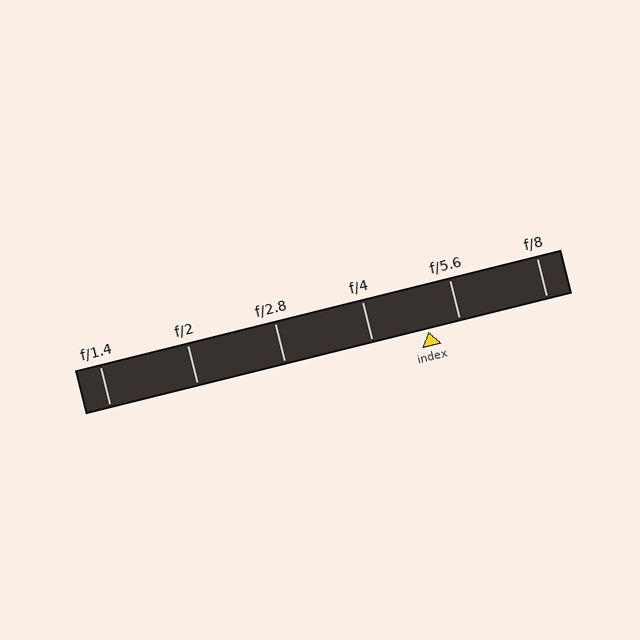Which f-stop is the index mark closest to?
The index mark is closest to f/5.6.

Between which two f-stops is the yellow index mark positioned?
The index mark is between f/4 and f/5.6.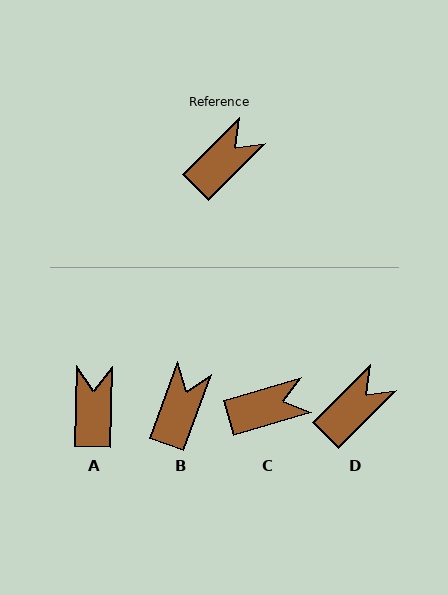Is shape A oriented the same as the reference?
No, it is off by about 44 degrees.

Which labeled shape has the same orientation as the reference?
D.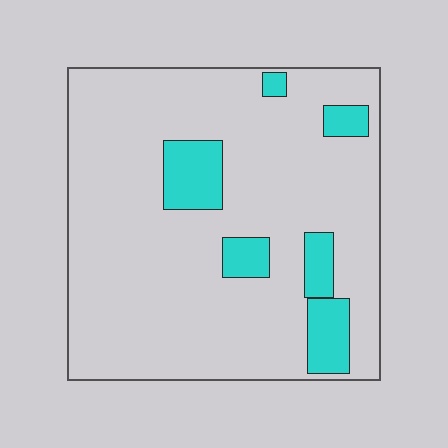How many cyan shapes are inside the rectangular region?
6.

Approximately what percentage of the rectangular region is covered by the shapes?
Approximately 15%.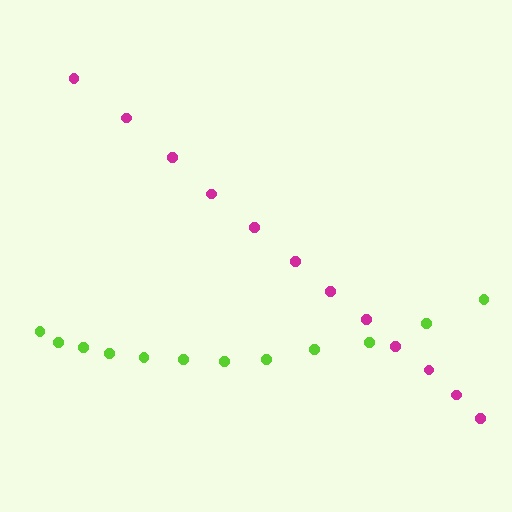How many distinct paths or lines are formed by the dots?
There are 2 distinct paths.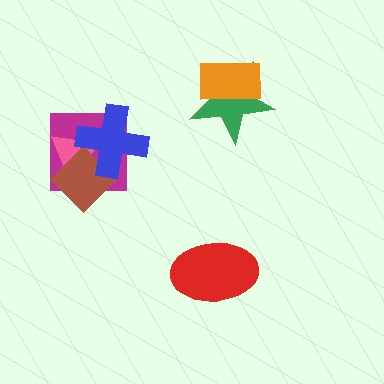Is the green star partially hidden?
Yes, it is partially covered by another shape.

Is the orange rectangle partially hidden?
No, no other shape covers it.